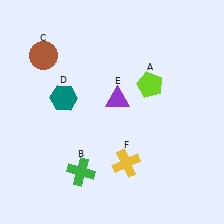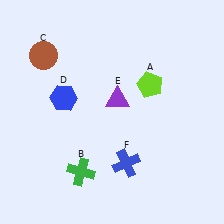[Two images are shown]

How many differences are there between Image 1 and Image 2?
There are 2 differences between the two images.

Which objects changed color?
D changed from teal to blue. F changed from yellow to blue.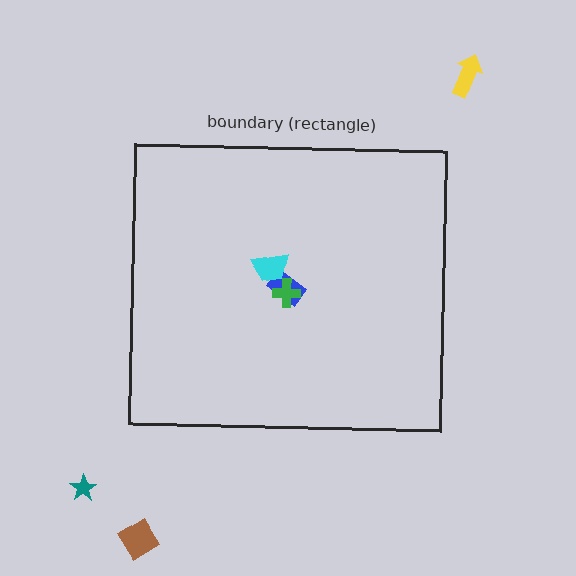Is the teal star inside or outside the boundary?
Outside.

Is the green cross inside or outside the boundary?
Inside.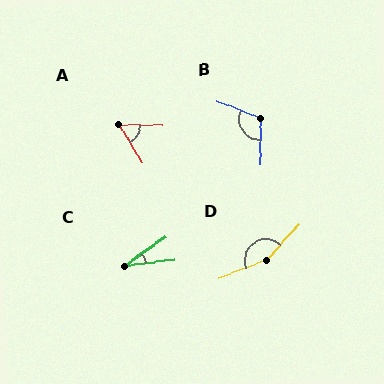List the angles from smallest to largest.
C (27°), A (59°), B (110°), D (154°).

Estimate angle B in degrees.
Approximately 110 degrees.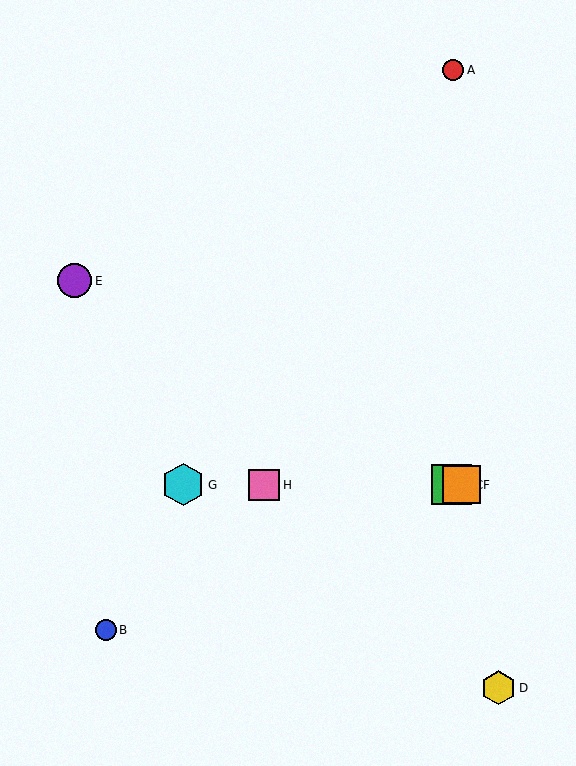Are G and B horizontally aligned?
No, G is at y≈485 and B is at y≈630.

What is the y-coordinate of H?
Object H is at y≈485.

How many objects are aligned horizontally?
4 objects (C, F, G, H) are aligned horizontally.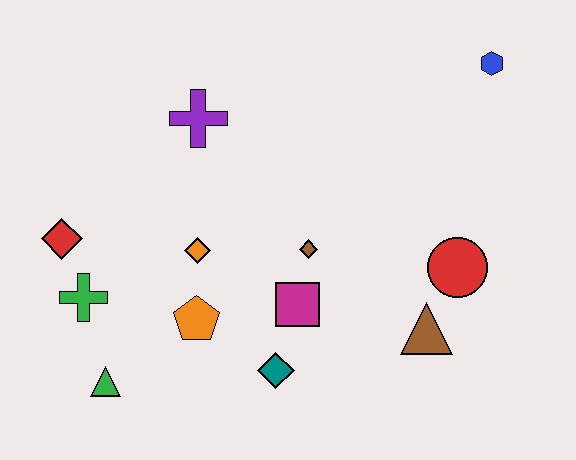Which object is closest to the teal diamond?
The magenta square is closest to the teal diamond.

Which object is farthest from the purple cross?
The brown triangle is farthest from the purple cross.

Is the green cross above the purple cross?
No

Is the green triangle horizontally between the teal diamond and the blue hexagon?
No